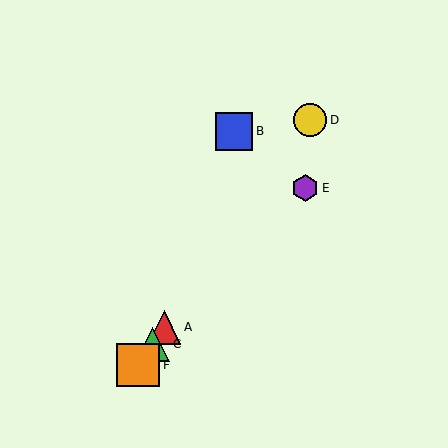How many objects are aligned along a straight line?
4 objects (A, C, D, F) are aligned along a straight line.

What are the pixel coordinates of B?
Object B is at (234, 131).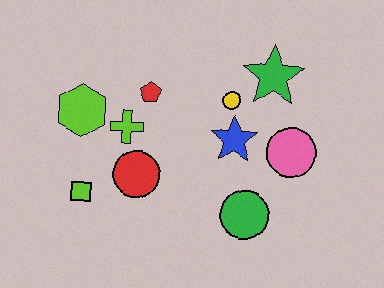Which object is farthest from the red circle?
The green star is farthest from the red circle.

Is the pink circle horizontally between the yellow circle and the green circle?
No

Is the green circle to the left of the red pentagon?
No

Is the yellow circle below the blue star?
No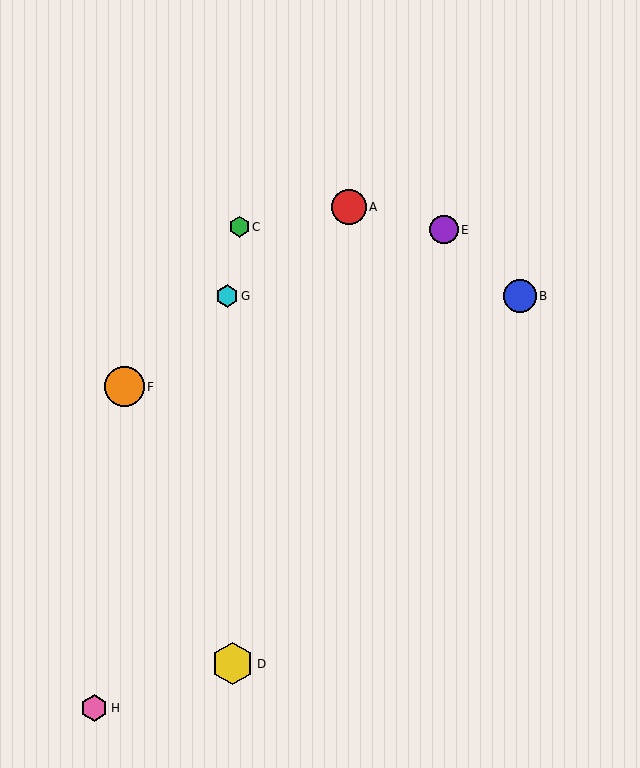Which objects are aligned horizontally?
Objects B, G are aligned horizontally.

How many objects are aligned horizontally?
2 objects (B, G) are aligned horizontally.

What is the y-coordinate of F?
Object F is at y≈387.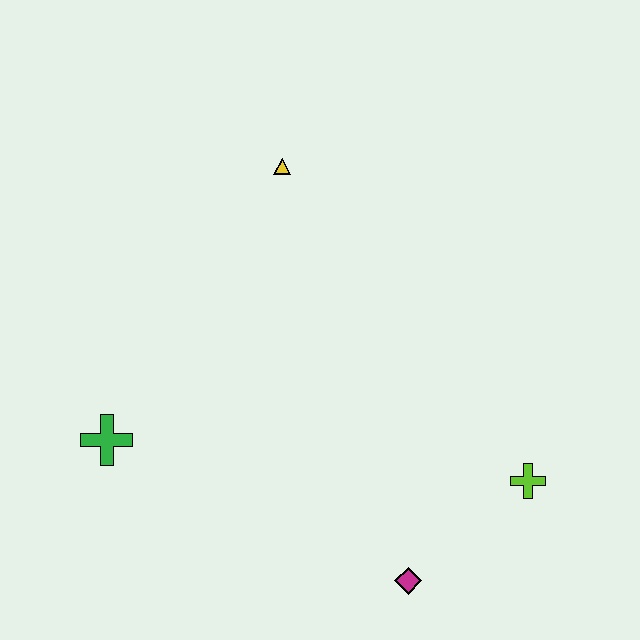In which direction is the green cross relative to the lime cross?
The green cross is to the left of the lime cross.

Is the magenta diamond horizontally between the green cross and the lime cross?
Yes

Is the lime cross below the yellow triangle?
Yes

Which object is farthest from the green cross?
The lime cross is farthest from the green cross.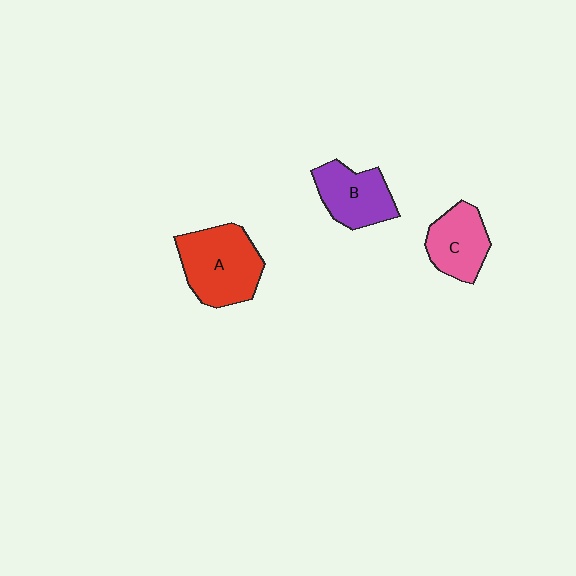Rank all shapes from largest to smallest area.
From largest to smallest: A (red), B (purple), C (pink).